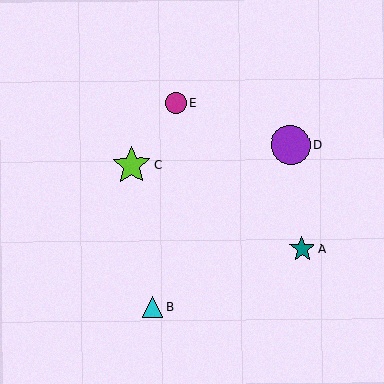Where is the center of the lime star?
The center of the lime star is at (132, 165).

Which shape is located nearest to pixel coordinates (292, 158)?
The purple circle (labeled D) at (290, 146) is nearest to that location.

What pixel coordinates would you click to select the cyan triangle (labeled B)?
Click at (153, 307) to select the cyan triangle B.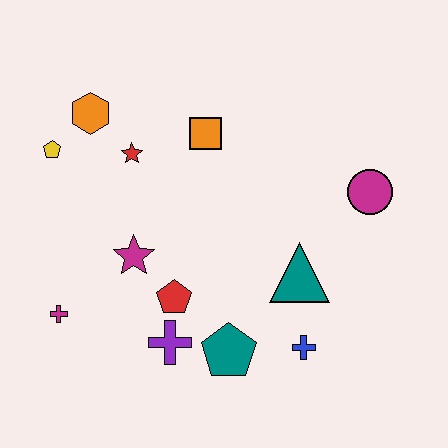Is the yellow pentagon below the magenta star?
No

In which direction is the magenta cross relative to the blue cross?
The magenta cross is to the left of the blue cross.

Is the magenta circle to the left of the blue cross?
No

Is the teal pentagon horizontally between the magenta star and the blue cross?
Yes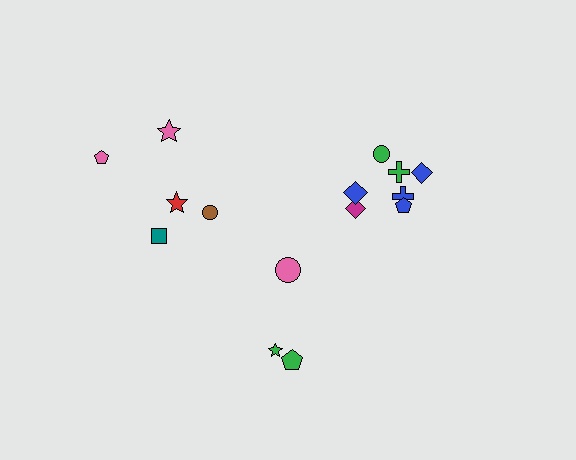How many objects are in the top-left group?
There are 5 objects.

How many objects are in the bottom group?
There are 3 objects.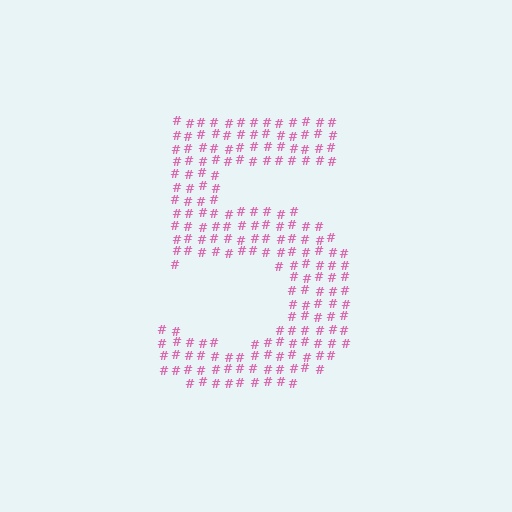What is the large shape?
The large shape is the digit 5.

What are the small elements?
The small elements are hash symbols.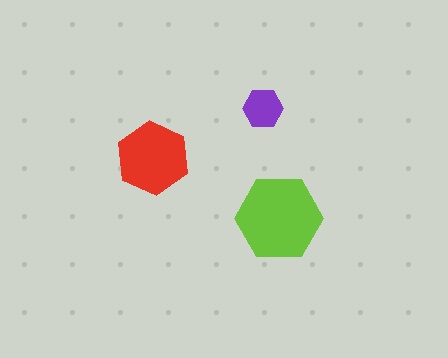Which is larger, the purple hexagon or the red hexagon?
The red one.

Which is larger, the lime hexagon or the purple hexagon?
The lime one.